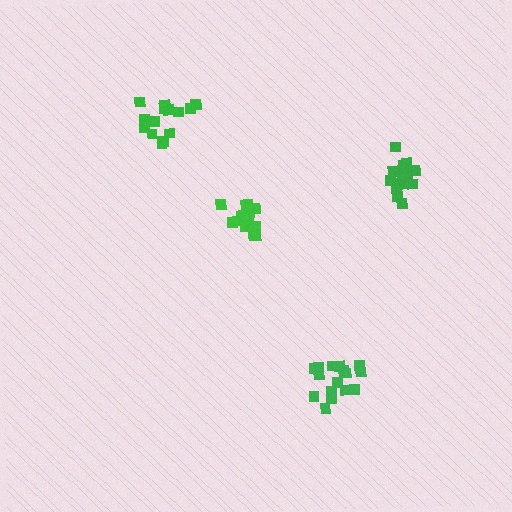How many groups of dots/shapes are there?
There are 4 groups.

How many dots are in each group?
Group 1: 14 dots, Group 2: 16 dots, Group 3: 17 dots, Group 4: 16 dots (63 total).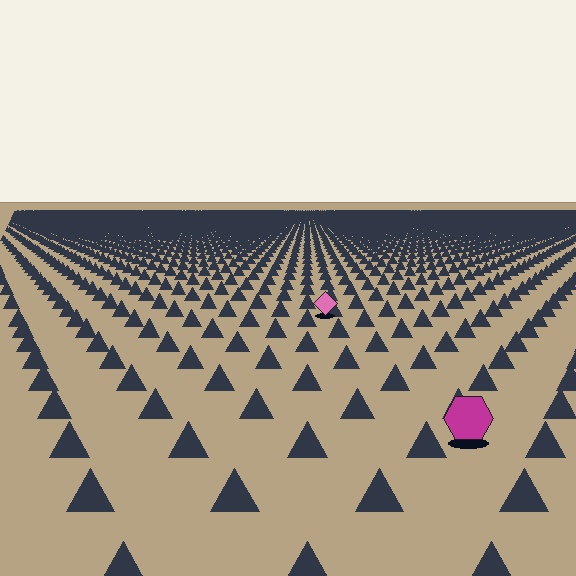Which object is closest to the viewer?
The magenta hexagon is closest. The texture marks near it are larger and more spread out.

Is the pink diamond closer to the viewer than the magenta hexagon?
No. The magenta hexagon is closer — you can tell from the texture gradient: the ground texture is coarser near it.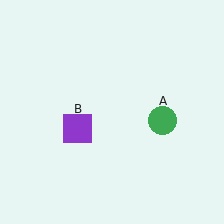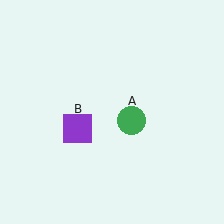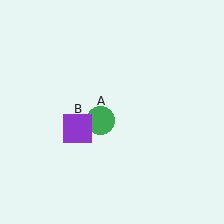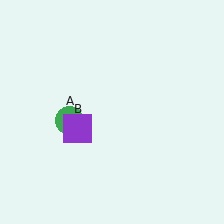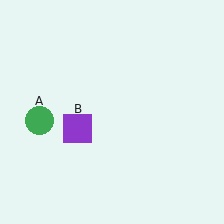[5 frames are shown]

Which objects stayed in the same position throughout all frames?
Purple square (object B) remained stationary.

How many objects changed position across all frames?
1 object changed position: green circle (object A).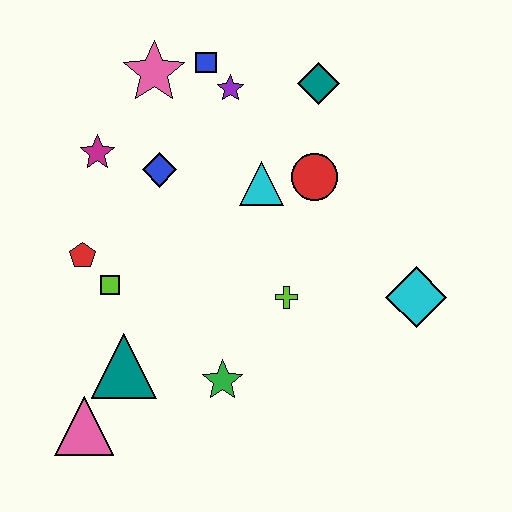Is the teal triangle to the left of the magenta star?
No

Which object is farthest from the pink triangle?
The teal diamond is farthest from the pink triangle.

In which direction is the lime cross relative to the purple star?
The lime cross is below the purple star.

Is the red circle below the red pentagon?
No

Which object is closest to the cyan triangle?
The red circle is closest to the cyan triangle.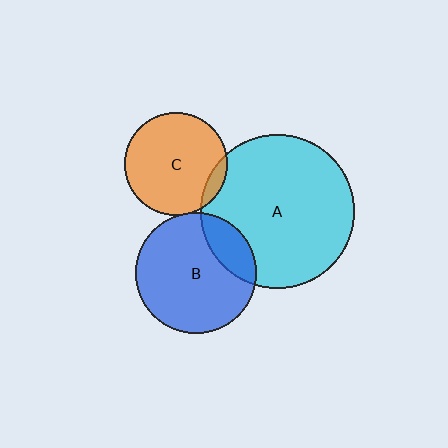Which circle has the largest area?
Circle A (cyan).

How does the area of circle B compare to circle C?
Approximately 1.4 times.